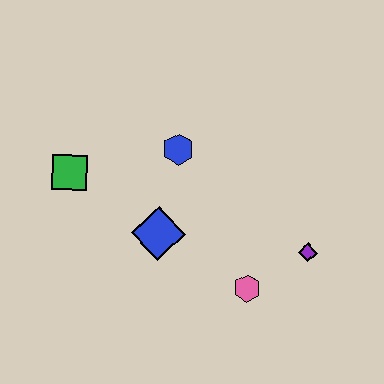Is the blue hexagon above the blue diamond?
Yes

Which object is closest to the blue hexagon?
The blue diamond is closest to the blue hexagon.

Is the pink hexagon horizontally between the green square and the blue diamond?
No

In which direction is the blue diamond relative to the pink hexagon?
The blue diamond is to the left of the pink hexagon.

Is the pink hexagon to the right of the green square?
Yes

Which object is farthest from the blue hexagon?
The purple diamond is farthest from the blue hexagon.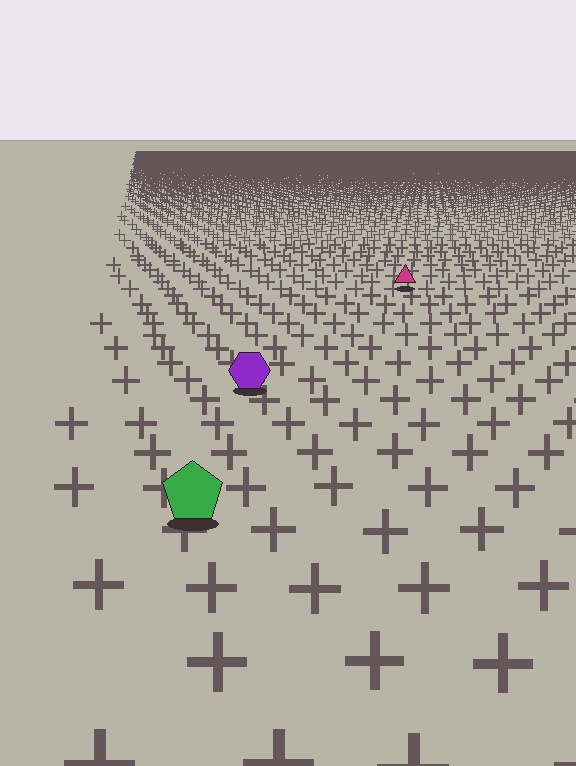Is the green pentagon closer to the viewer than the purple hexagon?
Yes. The green pentagon is closer — you can tell from the texture gradient: the ground texture is coarser near it.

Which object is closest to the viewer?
The green pentagon is closest. The texture marks near it are larger and more spread out.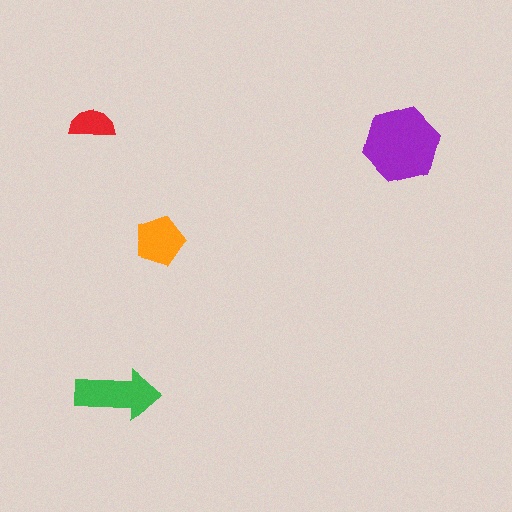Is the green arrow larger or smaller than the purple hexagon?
Smaller.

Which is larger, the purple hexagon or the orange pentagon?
The purple hexagon.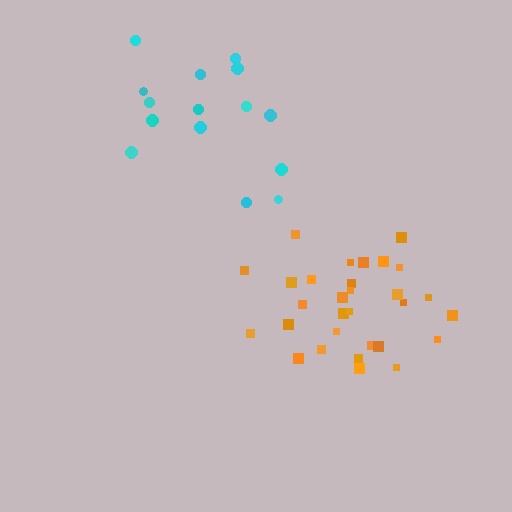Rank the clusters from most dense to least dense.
orange, cyan.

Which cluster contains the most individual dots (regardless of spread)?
Orange (30).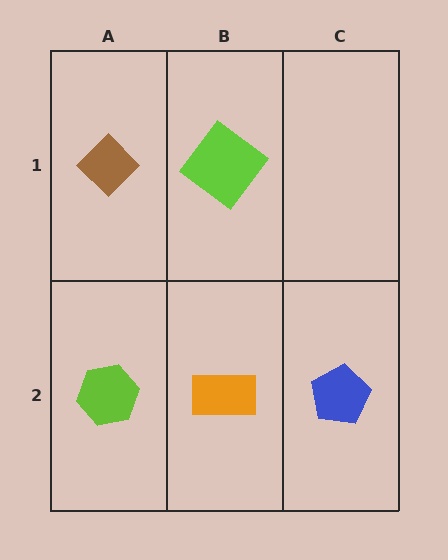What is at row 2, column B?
An orange rectangle.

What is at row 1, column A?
A brown diamond.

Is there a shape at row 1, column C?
No, that cell is empty.